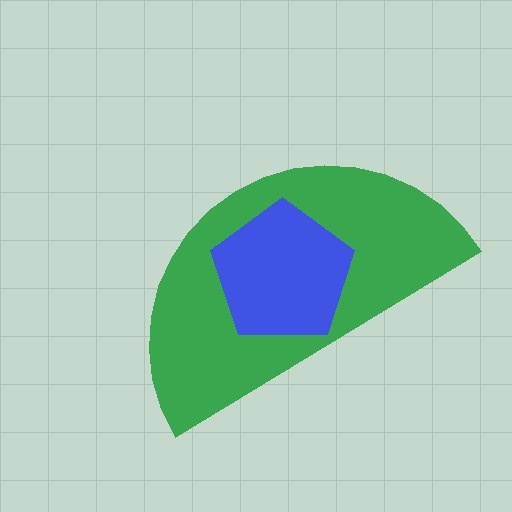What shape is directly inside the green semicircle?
The blue pentagon.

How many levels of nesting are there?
2.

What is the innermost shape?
The blue pentagon.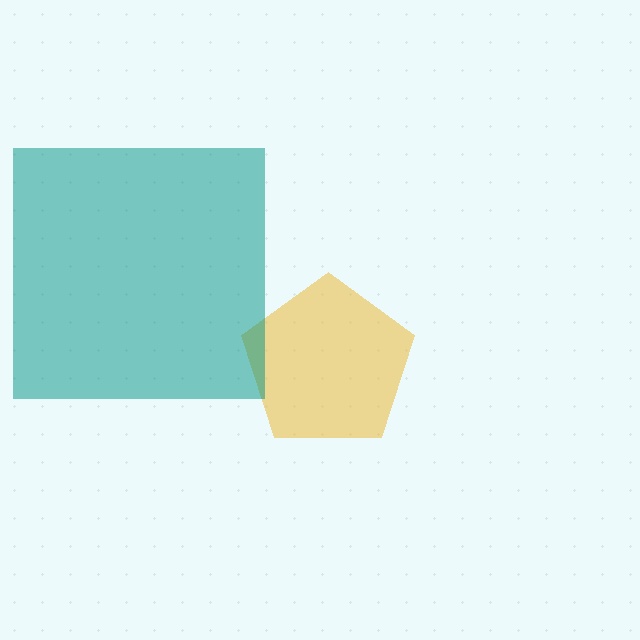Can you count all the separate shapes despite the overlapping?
Yes, there are 2 separate shapes.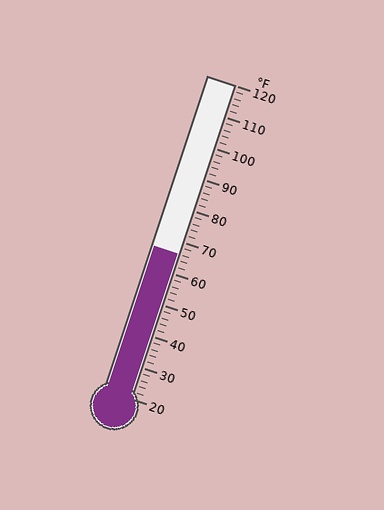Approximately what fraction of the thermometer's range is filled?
The thermometer is filled to approximately 45% of its range.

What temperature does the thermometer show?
The thermometer shows approximately 66°F.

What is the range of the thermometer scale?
The thermometer scale ranges from 20°F to 120°F.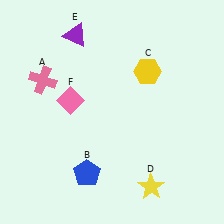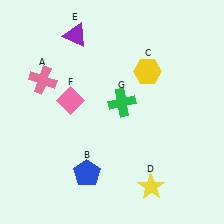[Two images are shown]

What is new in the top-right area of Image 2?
A green cross (G) was added in the top-right area of Image 2.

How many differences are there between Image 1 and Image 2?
There is 1 difference between the two images.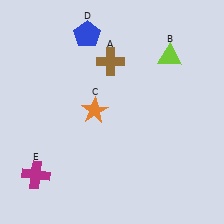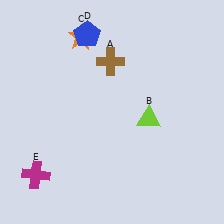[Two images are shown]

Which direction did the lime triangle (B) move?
The lime triangle (B) moved down.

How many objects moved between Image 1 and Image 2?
2 objects moved between the two images.